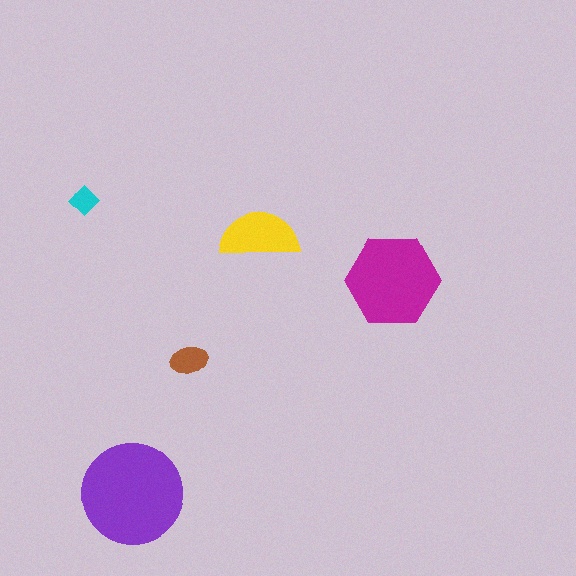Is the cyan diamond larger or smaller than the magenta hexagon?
Smaller.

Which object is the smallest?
The cyan diamond.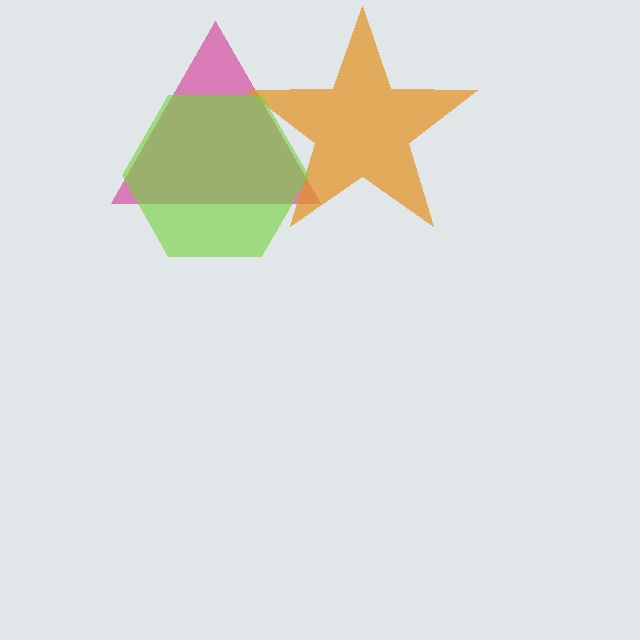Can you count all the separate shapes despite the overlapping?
Yes, there are 3 separate shapes.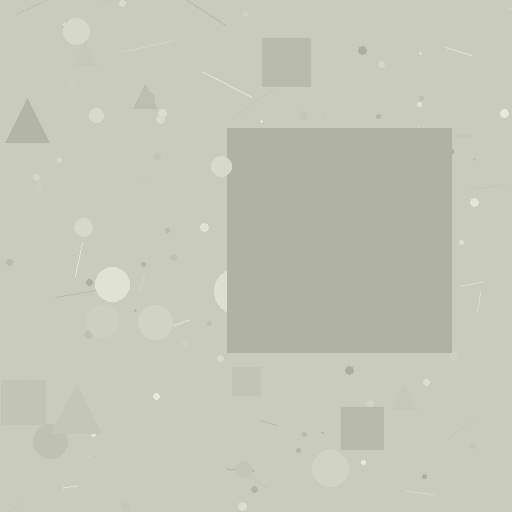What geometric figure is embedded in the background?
A square is embedded in the background.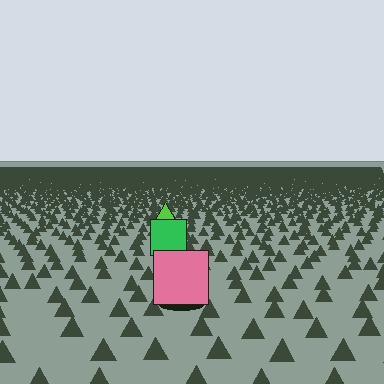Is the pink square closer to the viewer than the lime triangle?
Yes. The pink square is closer — you can tell from the texture gradient: the ground texture is coarser near it.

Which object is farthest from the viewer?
The lime triangle is farthest from the viewer. It appears smaller and the ground texture around it is denser.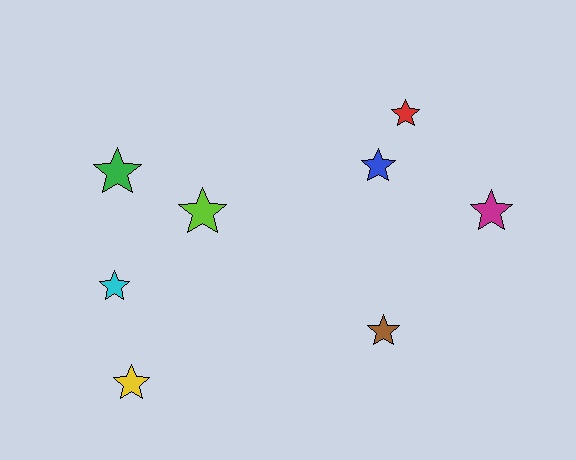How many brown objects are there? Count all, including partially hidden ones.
There is 1 brown object.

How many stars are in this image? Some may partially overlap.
There are 8 stars.